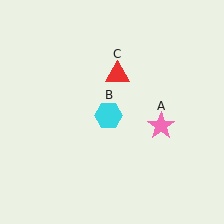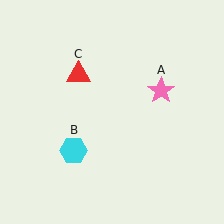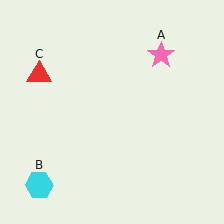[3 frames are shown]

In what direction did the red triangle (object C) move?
The red triangle (object C) moved left.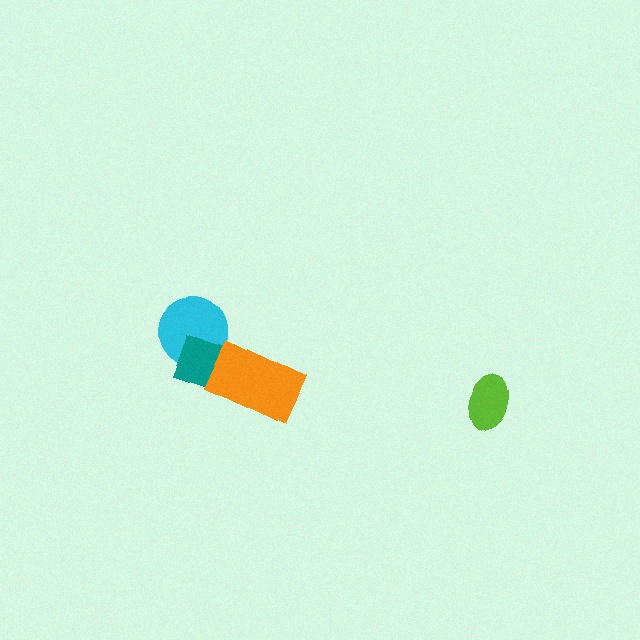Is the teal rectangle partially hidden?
Yes, it is partially covered by another shape.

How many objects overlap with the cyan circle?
1 object overlaps with the cyan circle.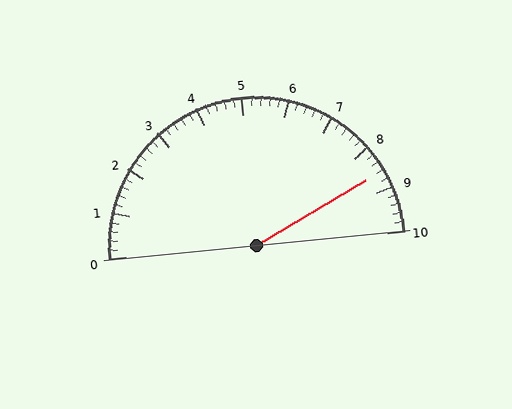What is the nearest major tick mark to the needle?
The nearest major tick mark is 9.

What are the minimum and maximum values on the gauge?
The gauge ranges from 0 to 10.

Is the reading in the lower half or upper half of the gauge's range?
The reading is in the upper half of the range (0 to 10).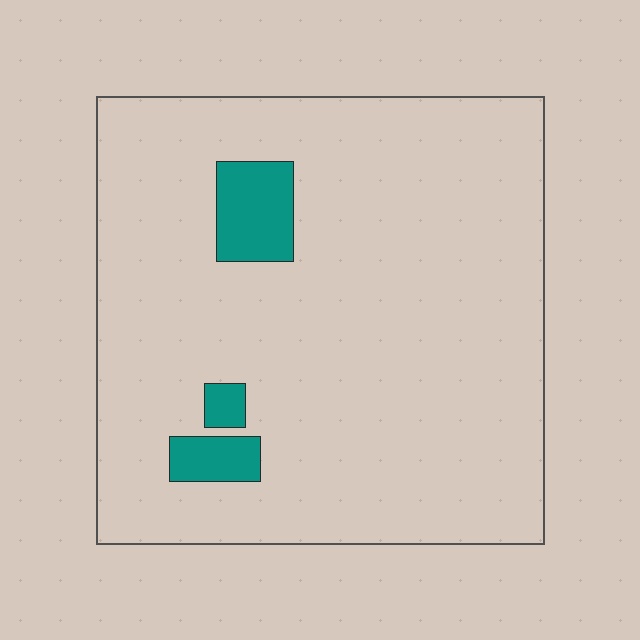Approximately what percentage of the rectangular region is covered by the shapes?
Approximately 5%.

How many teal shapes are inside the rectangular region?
3.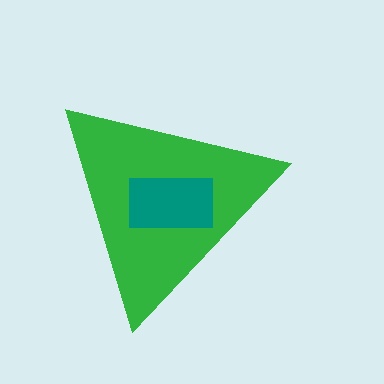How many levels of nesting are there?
2.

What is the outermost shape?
The green triangle.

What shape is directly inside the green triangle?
The teal rectangle.